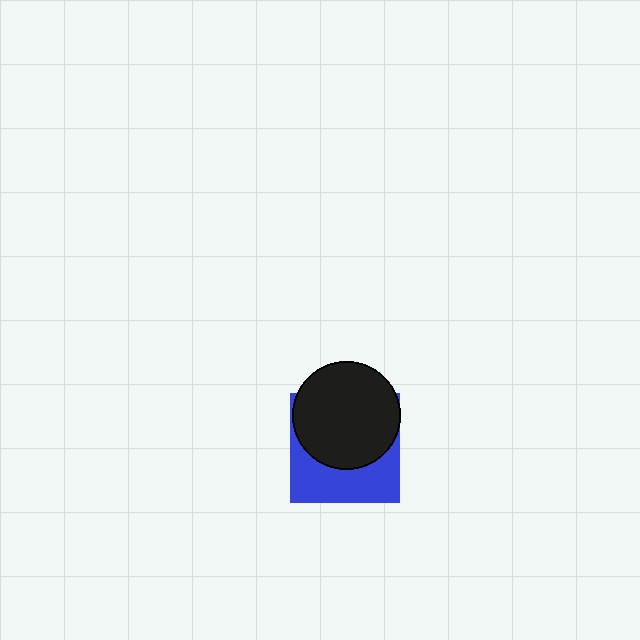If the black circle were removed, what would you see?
You would see the complete blue square.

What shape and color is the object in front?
The object in front is a black circle.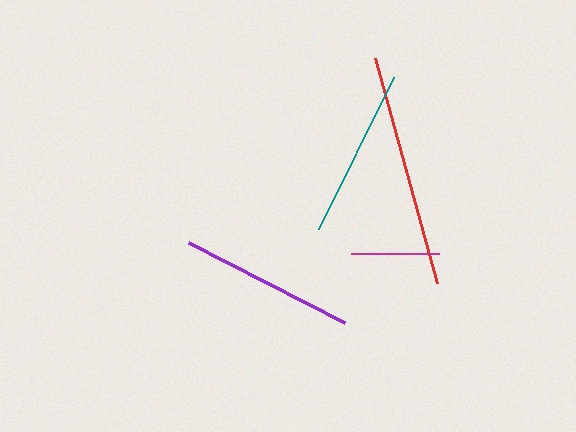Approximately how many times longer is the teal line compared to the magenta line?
The teal line is approximately 1.9 times the length of the magenta line.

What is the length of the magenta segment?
The magenta segment is approximately 88 pixels long.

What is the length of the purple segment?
The purple segment is approximately 175 pixels long.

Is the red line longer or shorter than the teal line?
The red line is longer than the teal line.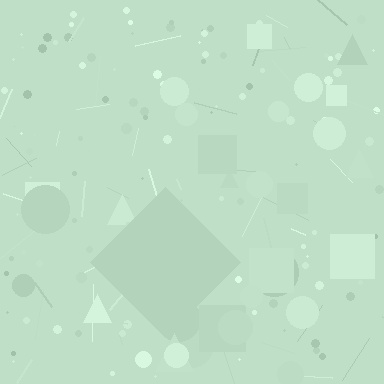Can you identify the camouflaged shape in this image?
The camouflaged shape is a diamond.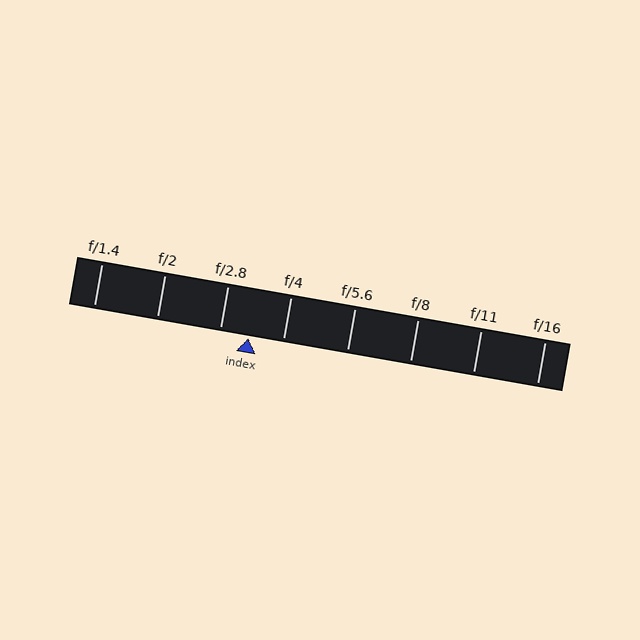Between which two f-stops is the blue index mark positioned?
The index mark is between f/2.8 and f/4.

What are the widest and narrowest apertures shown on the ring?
The widest aperture shown is f/1.4 and the narrowest is f/16.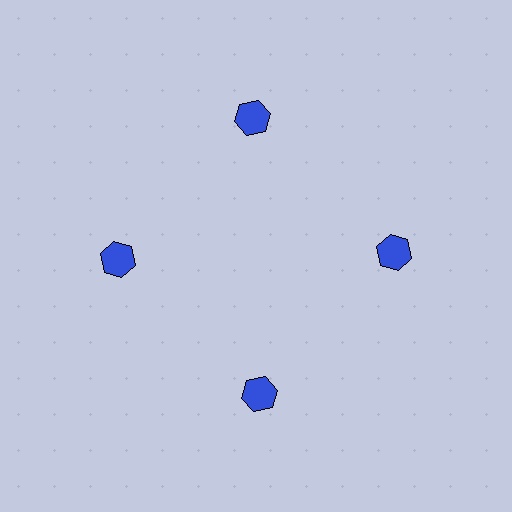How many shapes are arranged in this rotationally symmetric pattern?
There are 4 shapes, arranged in 4 groups of 1.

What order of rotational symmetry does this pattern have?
This pattern has 4-fold rotational symmetry.